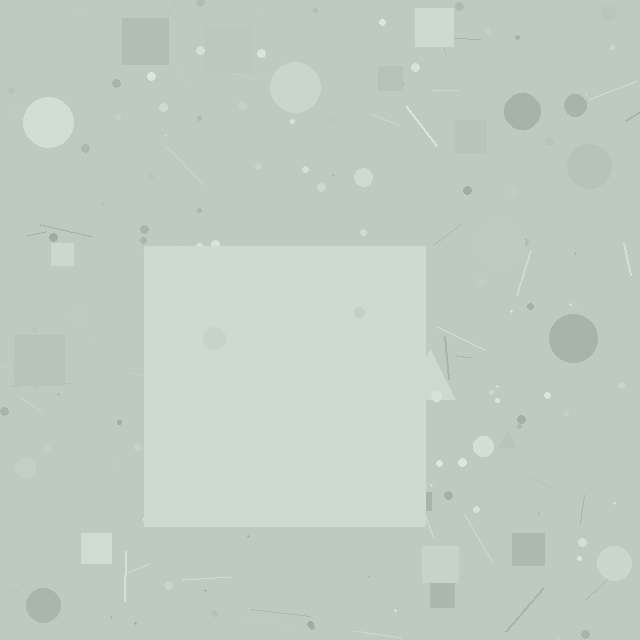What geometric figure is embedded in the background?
A square is embedded in the background.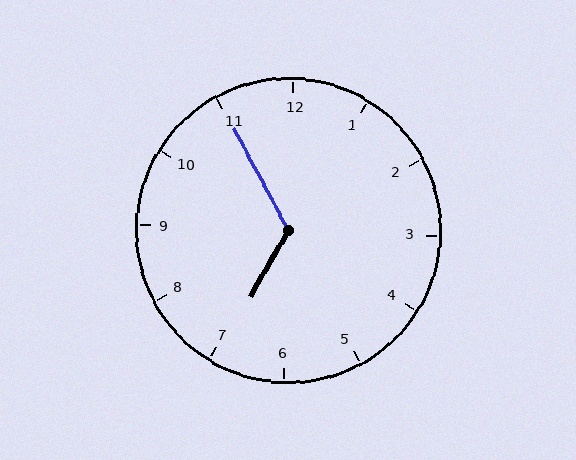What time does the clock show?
6:55.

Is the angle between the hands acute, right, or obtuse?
It is obtuse.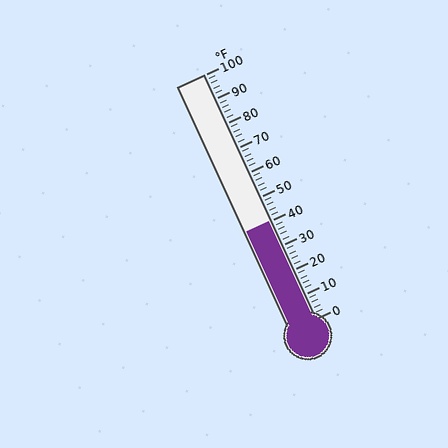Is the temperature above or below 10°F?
The temperature is above 10°F.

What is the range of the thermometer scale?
The thermometer scale ranges from 0°F to 100°F.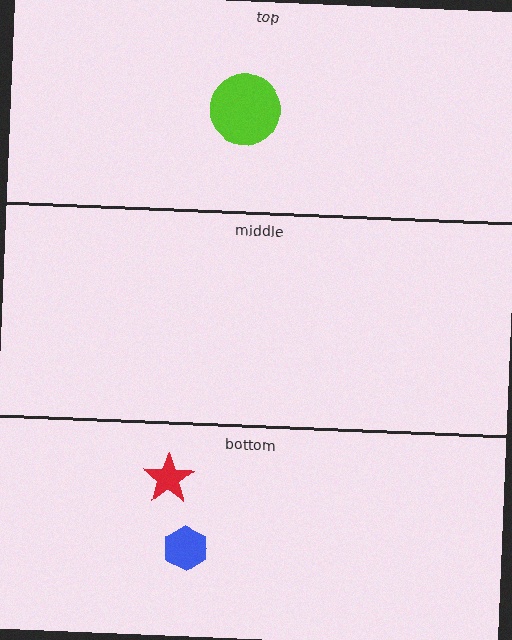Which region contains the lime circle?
The top region.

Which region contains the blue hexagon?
The bottom region.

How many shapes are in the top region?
1.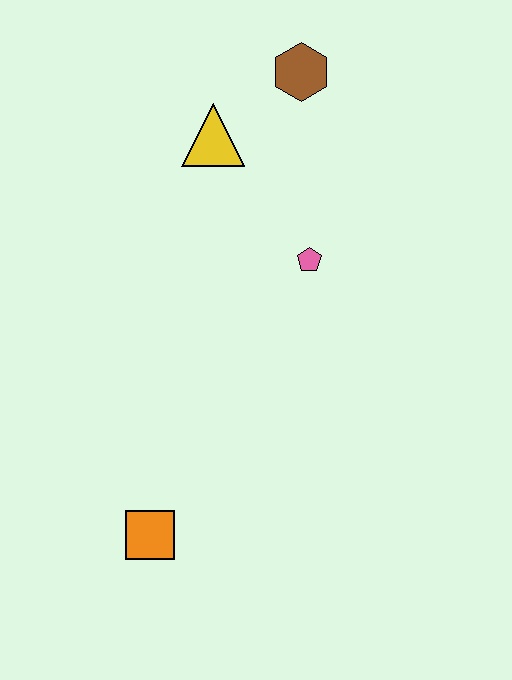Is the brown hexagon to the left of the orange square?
No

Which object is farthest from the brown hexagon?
The orange square is farthest from the brown hexagon.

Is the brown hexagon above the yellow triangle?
Yes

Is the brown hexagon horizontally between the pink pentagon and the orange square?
Yes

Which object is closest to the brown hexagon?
The yellow triangle is closest to the brown hexagon.